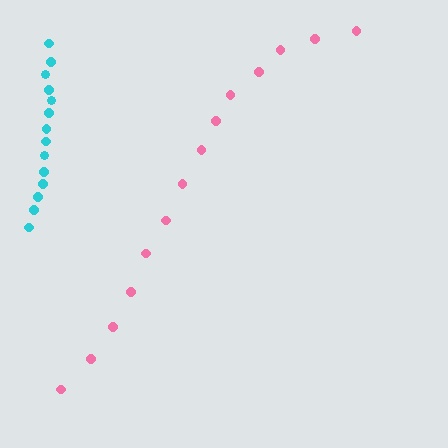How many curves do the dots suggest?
There are 2 distinct paths.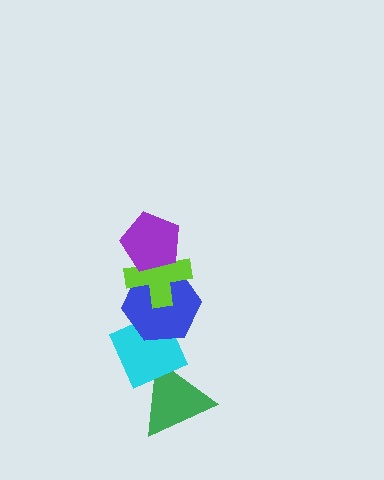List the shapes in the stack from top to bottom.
From top to bottom: the purple pentagon, the lime cross, the blue hexagon, the cyan diamond, the green triangle.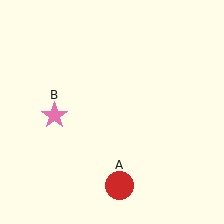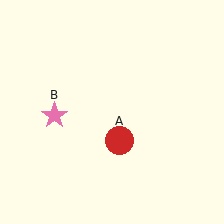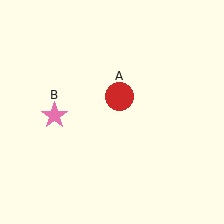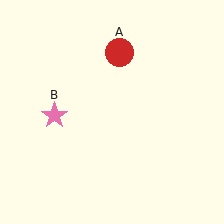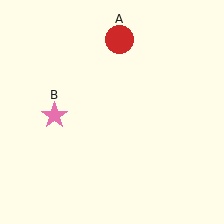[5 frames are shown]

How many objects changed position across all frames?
1 object changed position: red circle (object A).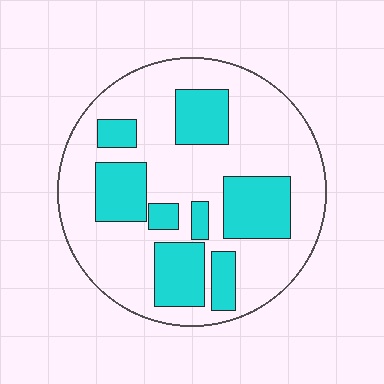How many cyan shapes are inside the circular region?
8.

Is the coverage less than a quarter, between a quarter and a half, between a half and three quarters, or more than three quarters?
Between a quarter and a half.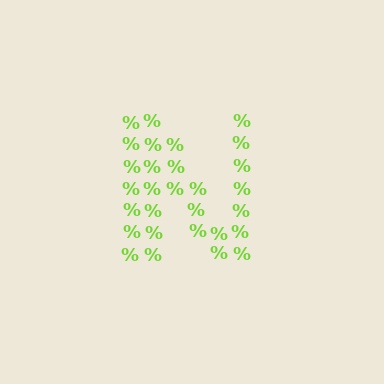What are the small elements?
The small elements are percent signs.